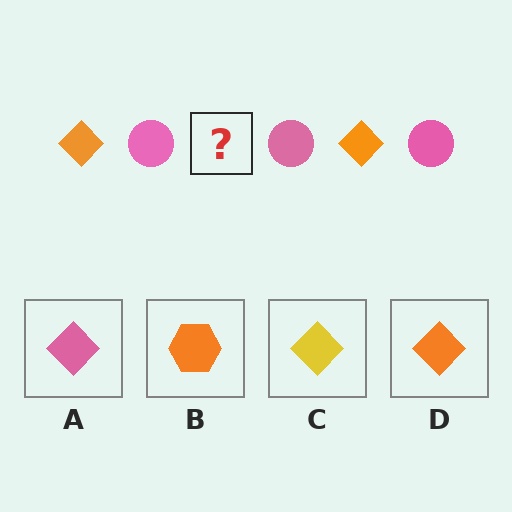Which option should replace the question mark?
Option D.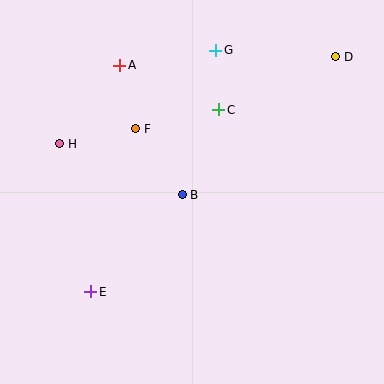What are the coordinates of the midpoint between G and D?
The midpoint between G and D is at (276, 53).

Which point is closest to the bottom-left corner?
Point E is closest to the bottom-left corner.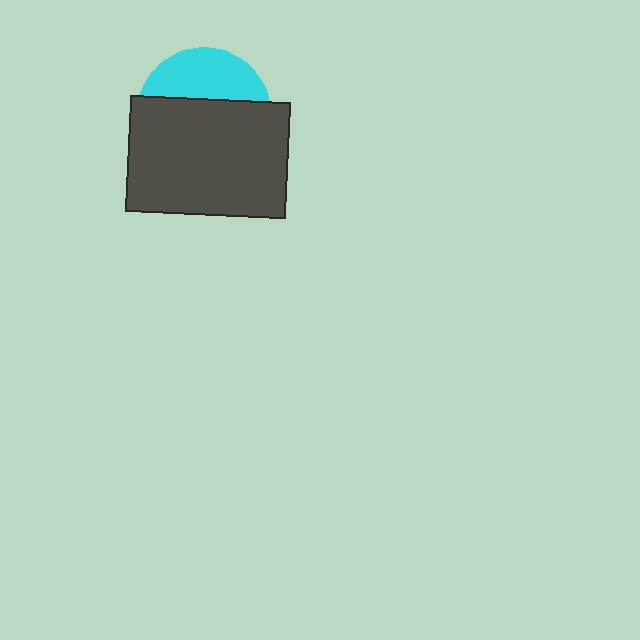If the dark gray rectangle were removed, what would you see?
You would see the complete cyan circle.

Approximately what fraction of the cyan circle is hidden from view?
Roughly 66% of the cyan circle is hidden behind the dark gray rectangle.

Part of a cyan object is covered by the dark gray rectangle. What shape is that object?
It is a circle.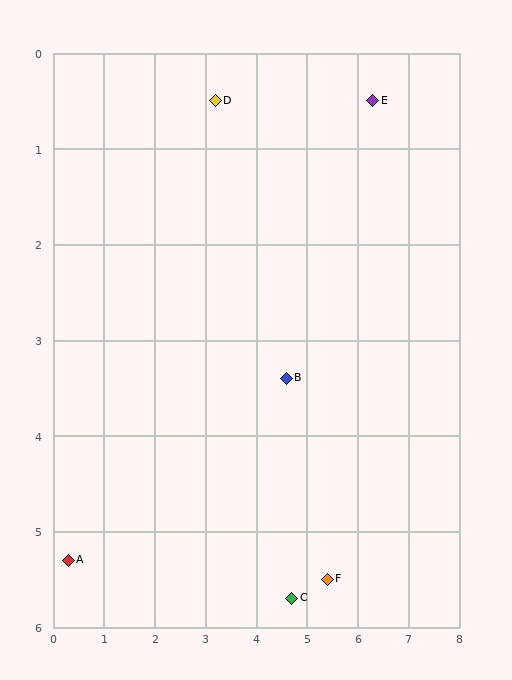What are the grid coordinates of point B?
Point B is at approximately (4.6, 3.4).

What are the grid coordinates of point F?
Point F is at approximately (5.4, 5.5).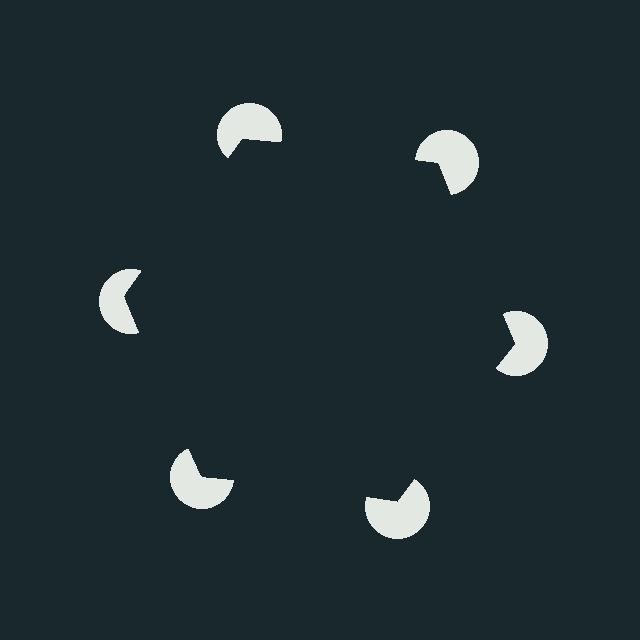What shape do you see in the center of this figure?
An illusory hexagon — its edges are inferred from the aligned wedge cuts in the pac-man discs, not physically drawn.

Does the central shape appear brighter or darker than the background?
It typically appears slightly darker than the background, even though no actual brightness change is drawn.